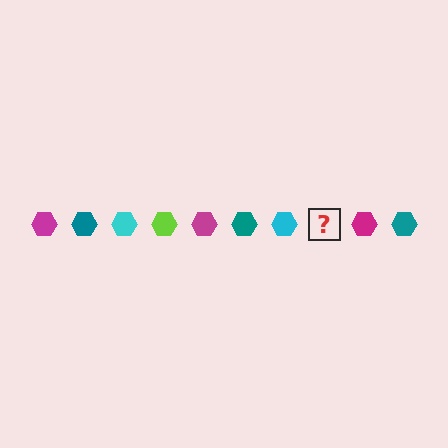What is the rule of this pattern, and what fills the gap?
The rule is that the pattern cycles through magenta, teal, cyan, lime hexagons. The gap should be filled with a lime hexagon.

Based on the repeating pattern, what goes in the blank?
The blank should be a lime hexagon.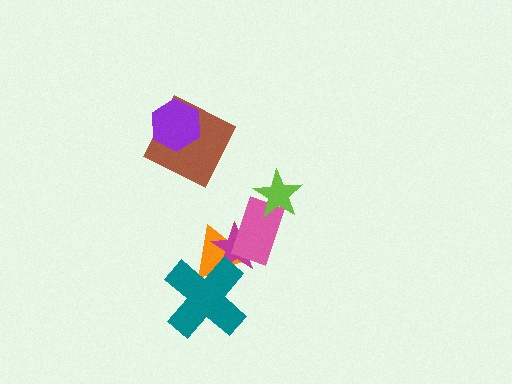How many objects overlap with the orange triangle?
3 objects overlap with the orange triangle.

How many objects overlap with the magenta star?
3 objects overlap with the magenta star.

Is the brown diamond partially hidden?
Yes, it is partially covered by another shape.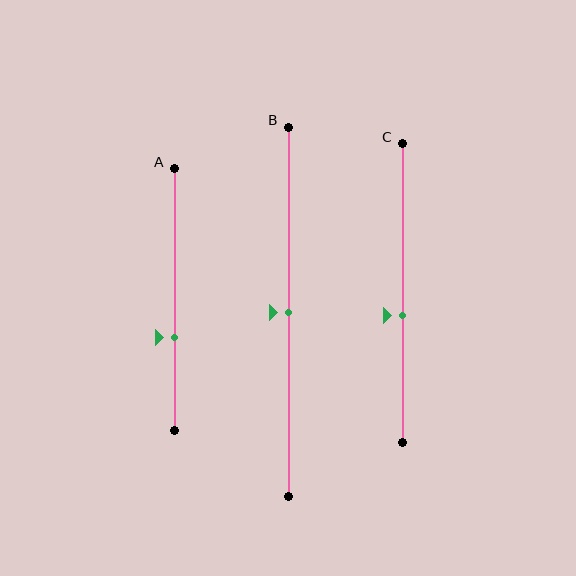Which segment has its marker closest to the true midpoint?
Segment B has its marker closest to the true midpoint.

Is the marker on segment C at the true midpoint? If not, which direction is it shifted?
No, the marker on segment C is shifted downward by about 8% of the segment length.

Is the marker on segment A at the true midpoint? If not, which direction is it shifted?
No, the marker on segment A is shifted downward by about 14% of the segment length.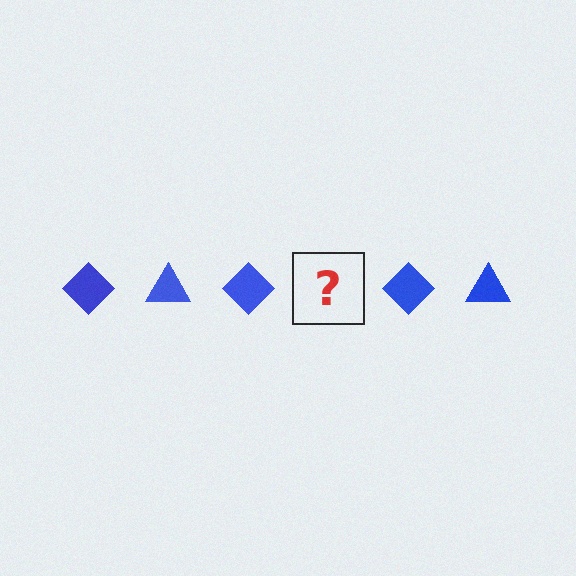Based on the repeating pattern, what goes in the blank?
The blank should be a blue triangle.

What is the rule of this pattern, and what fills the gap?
The rule is that the pattern cycles through diamond, triangle shapes in blue. The gap should be filled with a blue triangle.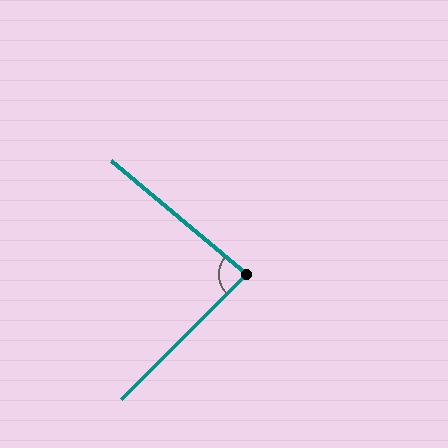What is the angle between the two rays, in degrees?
Approximately 85 degrees.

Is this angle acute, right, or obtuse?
It is acute.